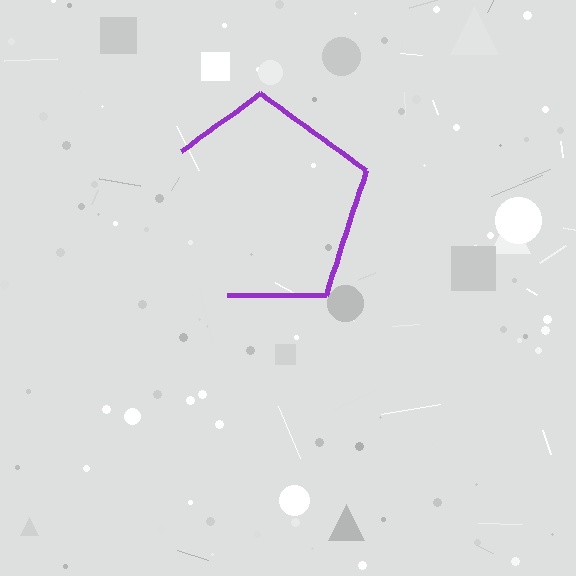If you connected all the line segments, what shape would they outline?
They would outline a pentagon.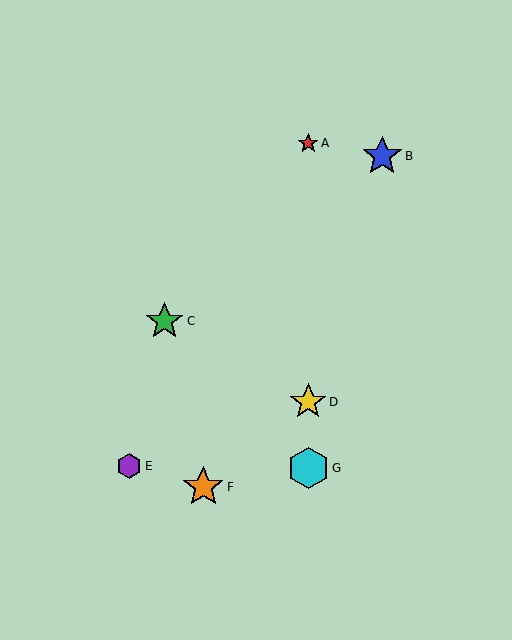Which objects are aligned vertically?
Objects A, D, G are aligned vertically.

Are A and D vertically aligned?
Yes, both are at x≈308.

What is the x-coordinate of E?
Object E is at x≈129.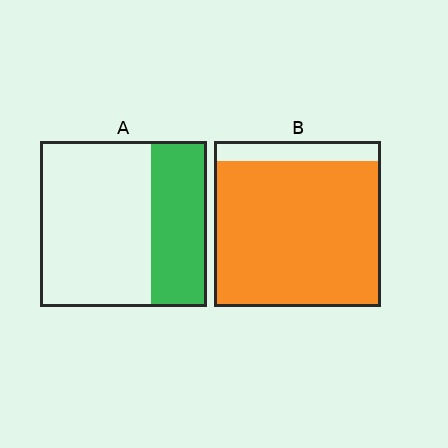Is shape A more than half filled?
No.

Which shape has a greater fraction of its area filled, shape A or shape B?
Shape B.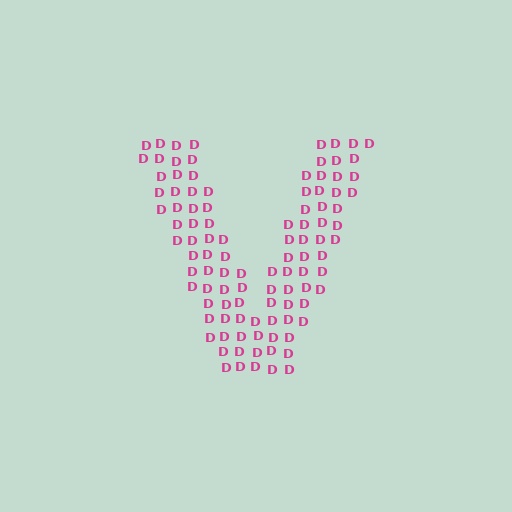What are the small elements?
The small elements are letter D's.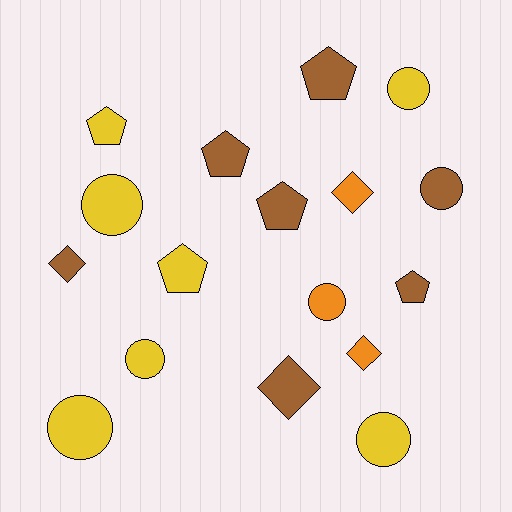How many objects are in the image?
There are 17 objects.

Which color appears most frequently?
Yellow, with 7 objects.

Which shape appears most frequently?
Circle, with 7 objects.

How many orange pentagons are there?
There are no orange pentagons.